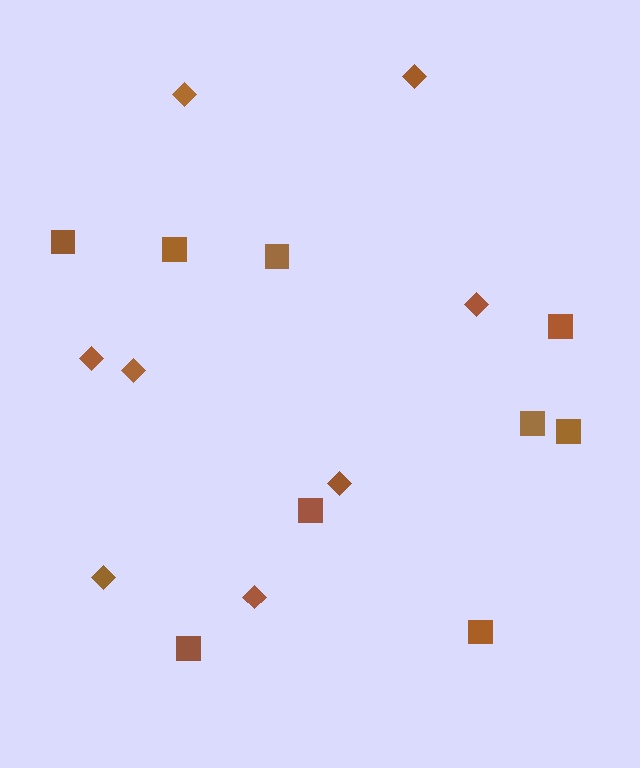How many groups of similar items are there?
There are 2 groups: one group of squares (9) and one group of diamonds (8).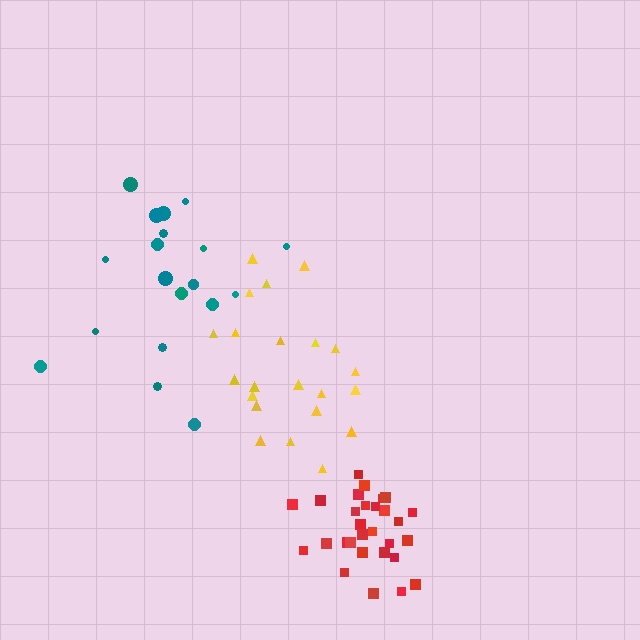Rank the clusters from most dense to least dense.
red, yellow, teal.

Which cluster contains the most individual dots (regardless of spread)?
Red (29).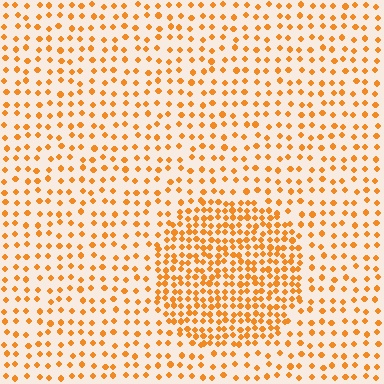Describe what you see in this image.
The image contains small orange elements arranged at two different densities. A circle-shaped region is visible where the elements are more densely packed than the surrounding area.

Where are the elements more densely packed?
The elements are more densely packed inside the circle boundary.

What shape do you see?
I see a circle.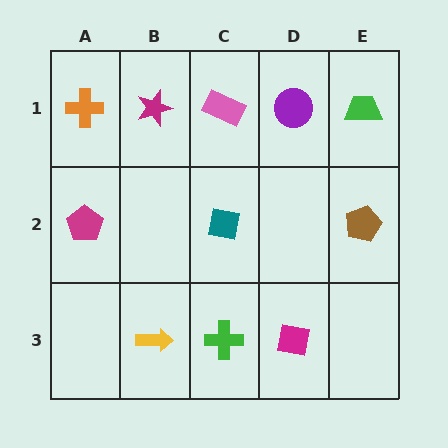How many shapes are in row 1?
5 shapes.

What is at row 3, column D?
A magenta square.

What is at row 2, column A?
A magenta pentagon.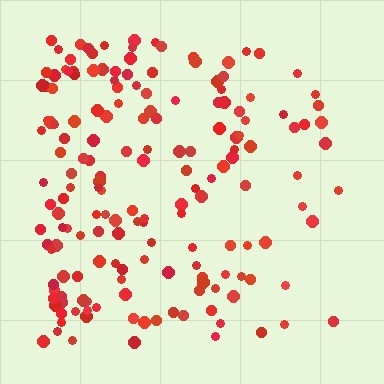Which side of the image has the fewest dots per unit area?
The right.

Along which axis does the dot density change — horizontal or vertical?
Horizontal.